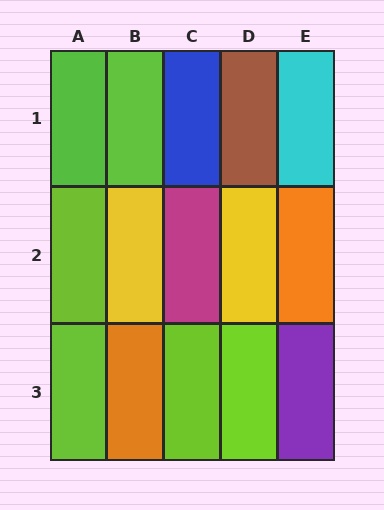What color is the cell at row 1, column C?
Blue.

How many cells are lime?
6 cells are lime.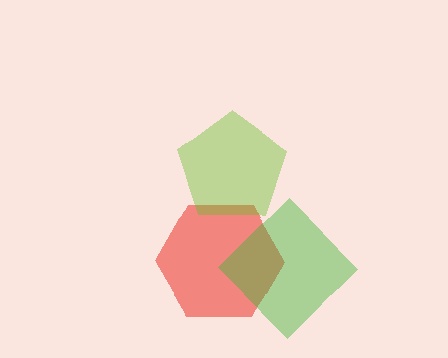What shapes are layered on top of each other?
The layered shapes are: a red hexagon, a green diamond, a lime pentagon.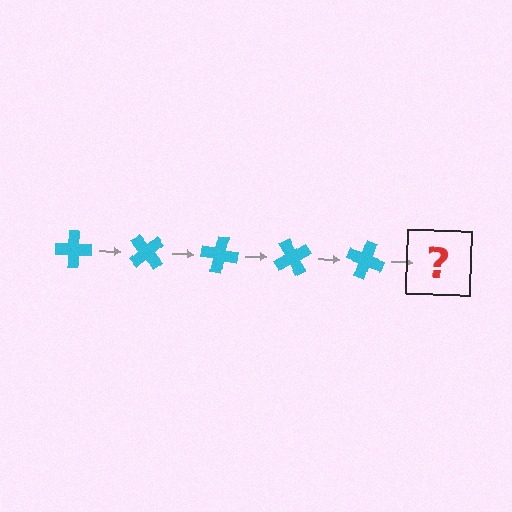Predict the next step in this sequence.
The next step is a cyan cross rotated 250 degrees.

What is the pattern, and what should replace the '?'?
The pattern is that the cross rotates 50 degrees each step. The '?' should be a cyan cross rotated 250 degrees.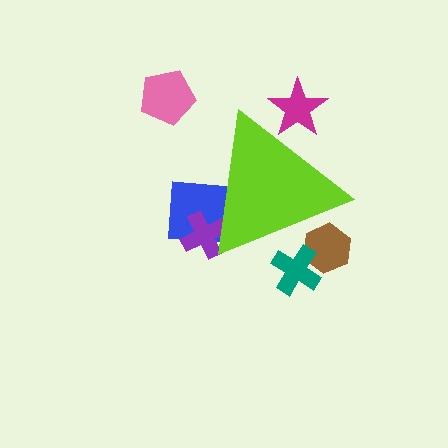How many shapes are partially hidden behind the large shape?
5 shapes are partially hidden.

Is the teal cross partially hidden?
Yes, the teal cross is partially hidden behind the lime triangle.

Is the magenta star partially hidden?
Yes, the magenta star is partially hidden behind the lime triangle.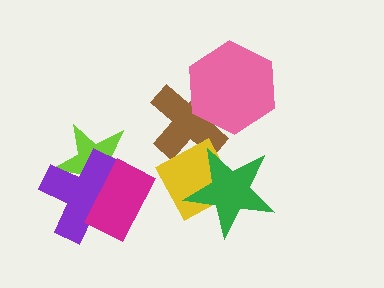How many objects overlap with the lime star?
2 objects overlap with the lime star.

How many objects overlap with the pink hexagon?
1 object overlaps with the pink hexagon.